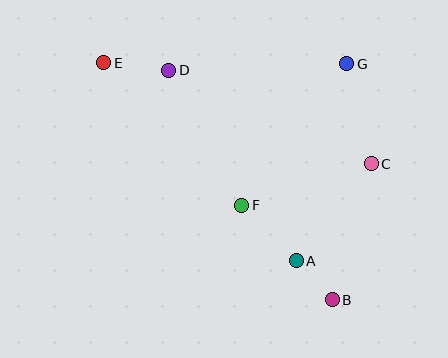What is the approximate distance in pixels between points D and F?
The distance between D and F is approximately 154 pixels.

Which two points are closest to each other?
Points A and B are closest to each other.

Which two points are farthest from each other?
Points B and E are farthest from each other.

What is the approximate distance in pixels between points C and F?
The distance between C and F is approximately 136 pixels.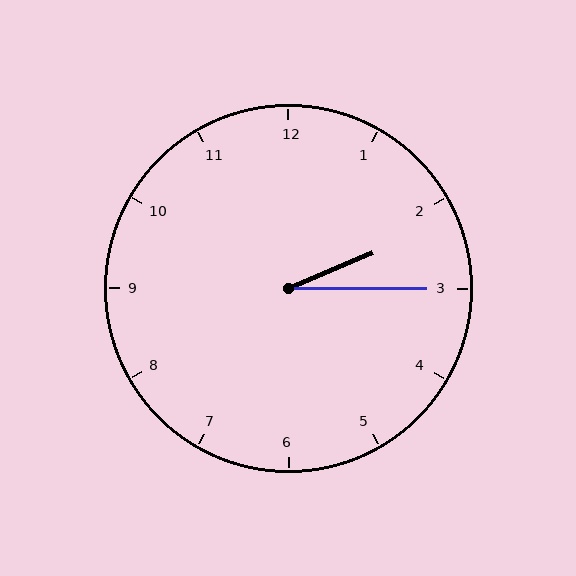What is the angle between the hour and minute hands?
Approximately 22 degrees.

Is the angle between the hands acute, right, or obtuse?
It is acute.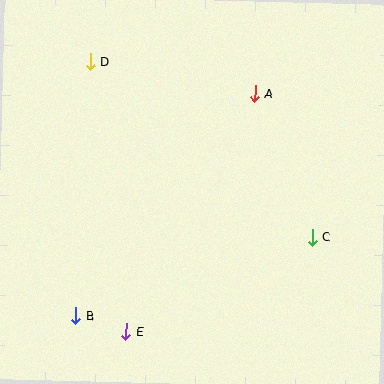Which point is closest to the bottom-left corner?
Point B is closest to the bottom-left corner.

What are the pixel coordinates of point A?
Point A is at (255, 93).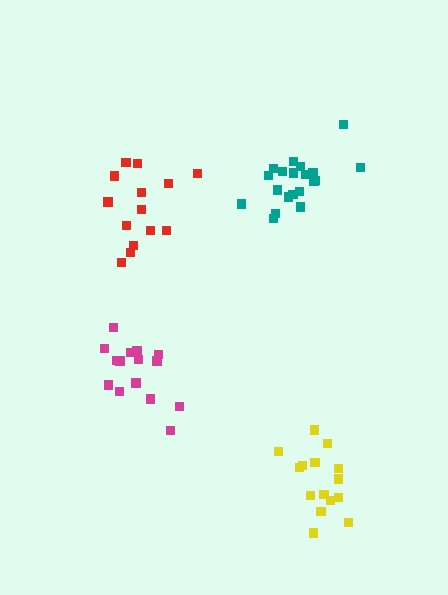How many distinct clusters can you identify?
There are 4 distinct clusters.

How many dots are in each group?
Group 1: 14 dots, Group 2: 15 dots, Group 3: 15 dots, Group 4: 20 dots (64 total).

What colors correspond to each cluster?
The clusters are colored: red, magenta, yellow, teal.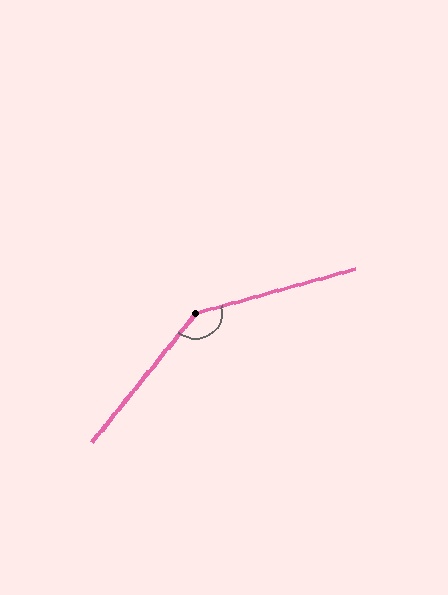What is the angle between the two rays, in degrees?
Approximately 144 degrees.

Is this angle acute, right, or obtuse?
It is obtuse.